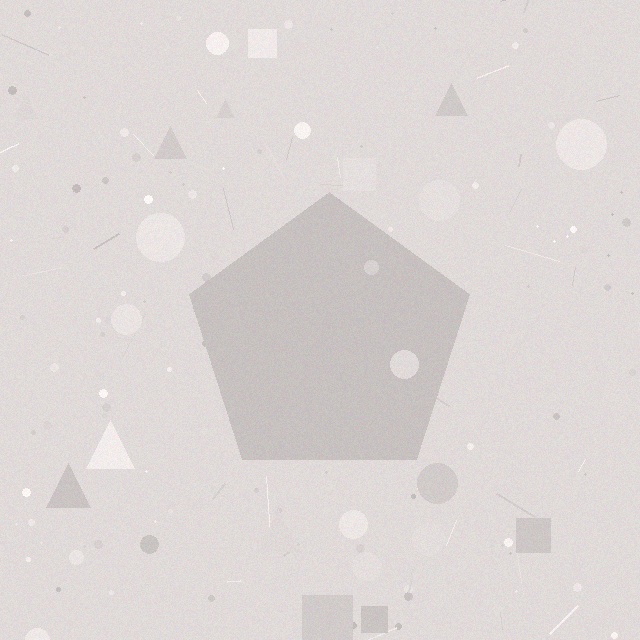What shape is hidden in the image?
A pentagon is hidden in the image.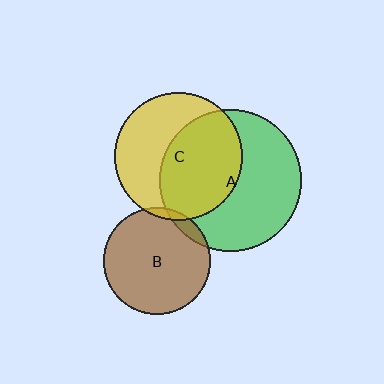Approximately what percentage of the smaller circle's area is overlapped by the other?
Approximately 5%.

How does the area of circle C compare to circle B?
Approximately 1.4 times.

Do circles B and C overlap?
Yes.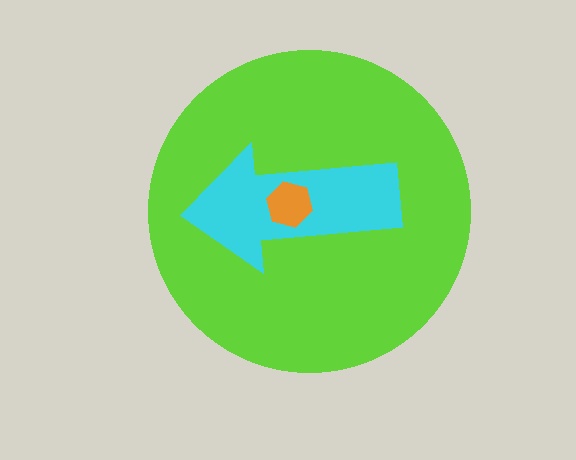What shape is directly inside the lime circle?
The cyan arrow.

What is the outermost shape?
The lime circle.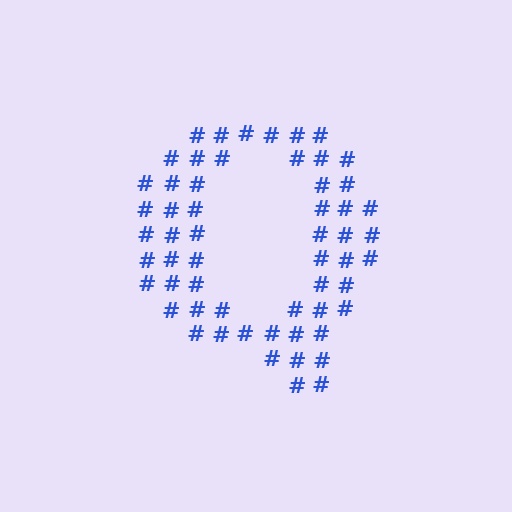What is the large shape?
The large shape is the letter Q.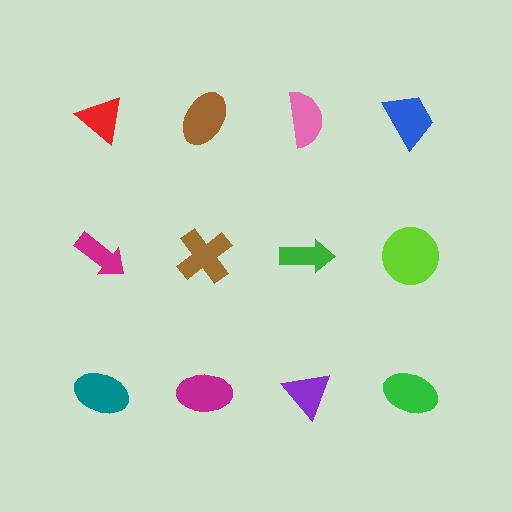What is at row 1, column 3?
A pink semicircle.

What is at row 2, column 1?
A magenta arrow.